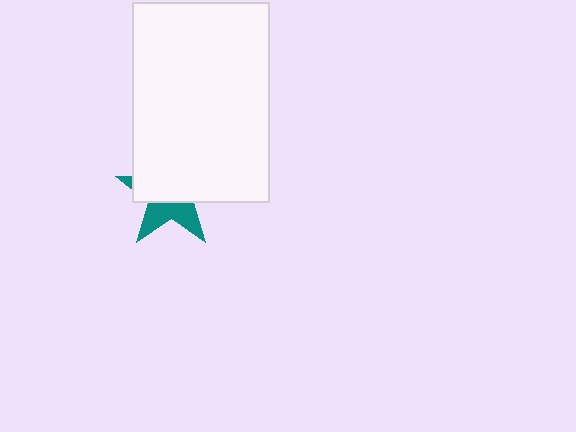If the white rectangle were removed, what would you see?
You would see the complete teal star.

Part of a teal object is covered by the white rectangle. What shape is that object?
It is a star.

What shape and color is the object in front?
The object in front is a white rectangle.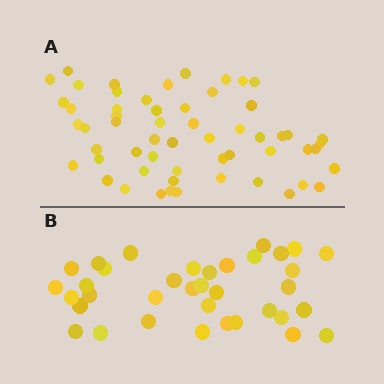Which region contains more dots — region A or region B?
Region A (the top region) has more dots.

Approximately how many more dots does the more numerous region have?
Region A has approximately 20 more dots than region B.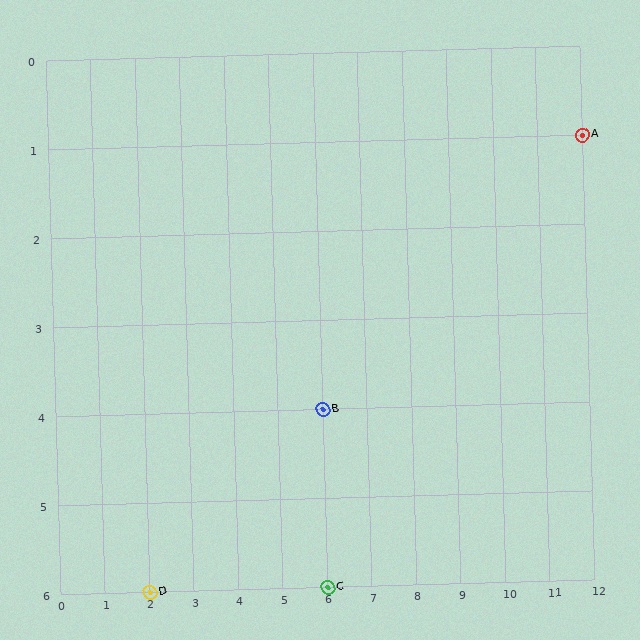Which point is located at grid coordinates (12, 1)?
Point A is at (12, 1).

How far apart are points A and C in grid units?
Points A and C are 6 columns and 5 rows apart (about 7.8 grid units diagonally).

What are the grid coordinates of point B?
Point B is at grid coordinates (6, 4).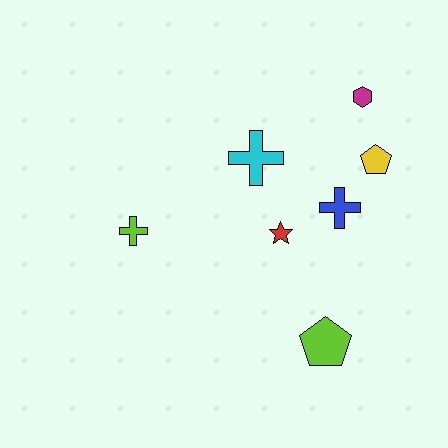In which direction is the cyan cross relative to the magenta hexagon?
The cyan cross is to the left of the magenta hexagon.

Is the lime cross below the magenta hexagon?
Yes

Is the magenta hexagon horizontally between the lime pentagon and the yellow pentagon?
Yes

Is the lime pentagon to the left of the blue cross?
Yes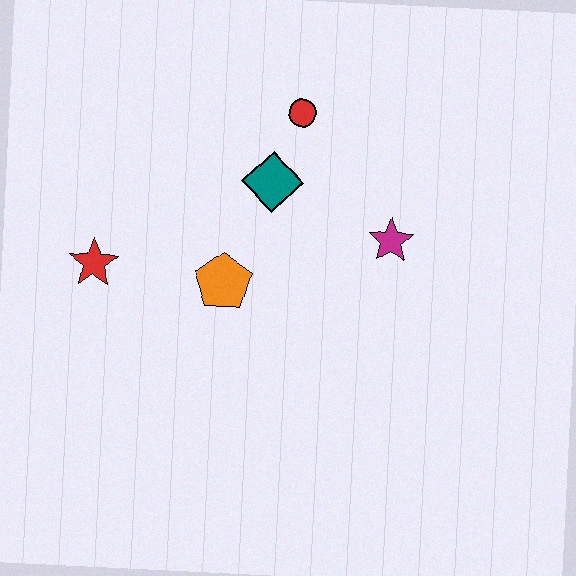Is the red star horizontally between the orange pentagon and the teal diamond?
No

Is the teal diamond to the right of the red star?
Yes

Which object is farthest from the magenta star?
The red star is farthest from the magenta star.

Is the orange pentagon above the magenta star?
No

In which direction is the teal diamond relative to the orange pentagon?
The teal diamond is above the orange pentagon.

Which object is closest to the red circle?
The teal diamond is closest to the red circle.